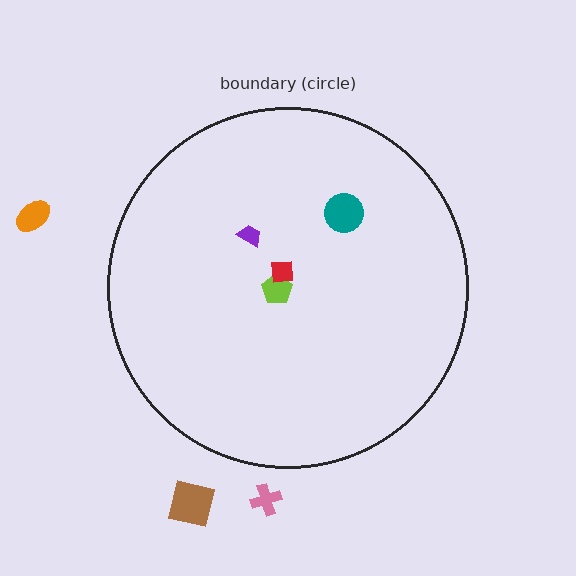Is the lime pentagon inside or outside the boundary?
Inside.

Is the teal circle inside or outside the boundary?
Inside.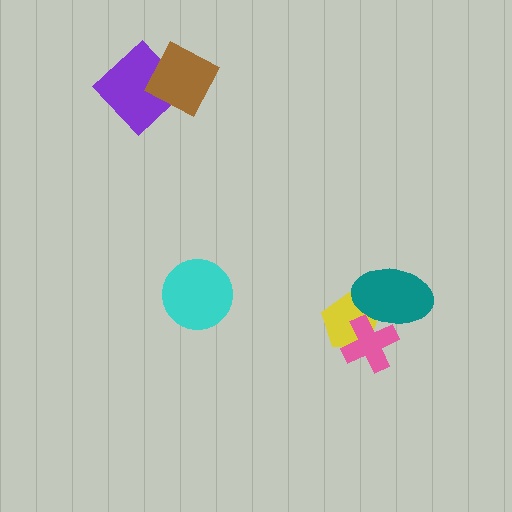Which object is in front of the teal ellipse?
The pink cross is in front of the teal ellipse.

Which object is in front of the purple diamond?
The brown diamond is in front of the purple diamond.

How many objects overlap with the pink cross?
2 objects overlap with the pink cross.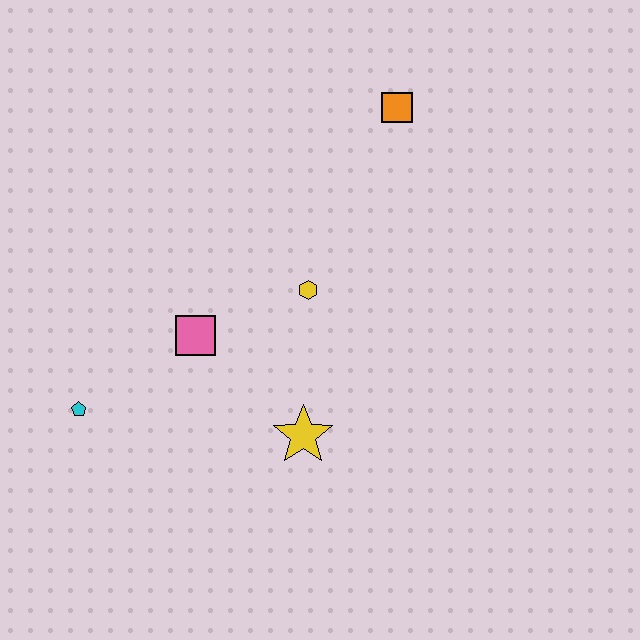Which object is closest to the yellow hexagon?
The pink square is closest to the yellow hexagon.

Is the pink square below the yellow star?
No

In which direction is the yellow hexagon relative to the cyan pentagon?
The yellow hexagon is to the right of the cyan pentagon.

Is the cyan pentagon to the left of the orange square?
Yes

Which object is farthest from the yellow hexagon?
The cyan pentagon is farthest from the yellow hexagon.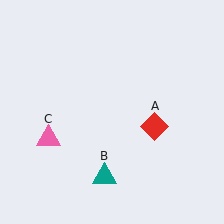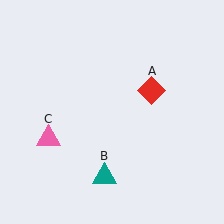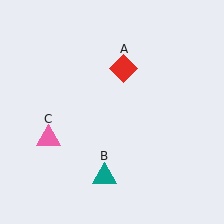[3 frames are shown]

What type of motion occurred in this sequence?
The red diamond (object A) rotated counterclockwise around the center of the scene.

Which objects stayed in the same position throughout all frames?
Teal triangle (object B) and pink triangle (object C) remained stationary.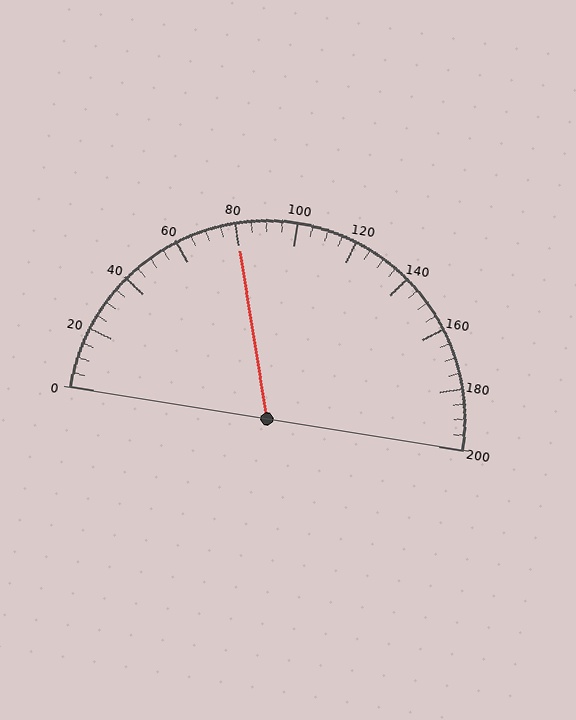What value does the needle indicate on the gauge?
The needle indicates approximately 80.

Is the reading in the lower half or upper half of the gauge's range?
The reading is in the lower half of the range (0 to 200).